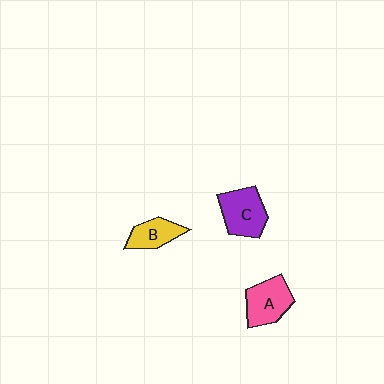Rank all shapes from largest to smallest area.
From largest to smallest: C (purple), A (pink), B (yellow).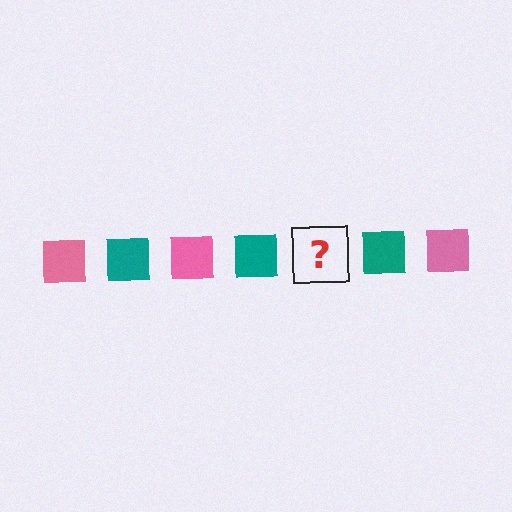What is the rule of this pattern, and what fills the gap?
The rule is that the pattern cycles through pink, teal squares. The gap should be filled with a pink square.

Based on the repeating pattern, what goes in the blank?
The blank should be a pink square.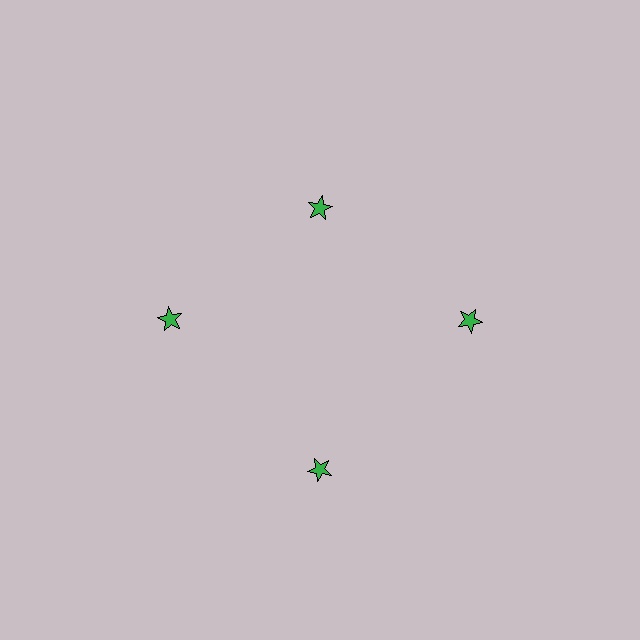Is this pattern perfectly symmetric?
No. The 4 green stars are arranged in a ring, but one element near the 12 o'clock position is pulled inward toward the center, breaking the 4-fold rotational symmetry.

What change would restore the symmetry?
The symmetry would be restored by moving it outward, back onto the ring so that all 4 stars sit at equal angles and equal distance from the center.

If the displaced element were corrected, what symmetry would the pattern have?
It would have 4-fold rotational symmetry — the pattern would map onto itself every 90 degrees.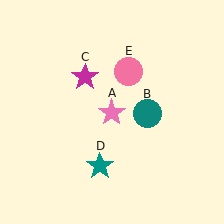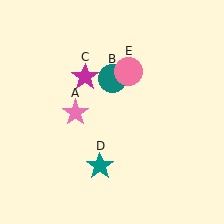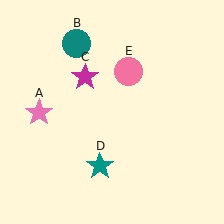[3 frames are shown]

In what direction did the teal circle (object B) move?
The teal circle (object B) moved up and to the left.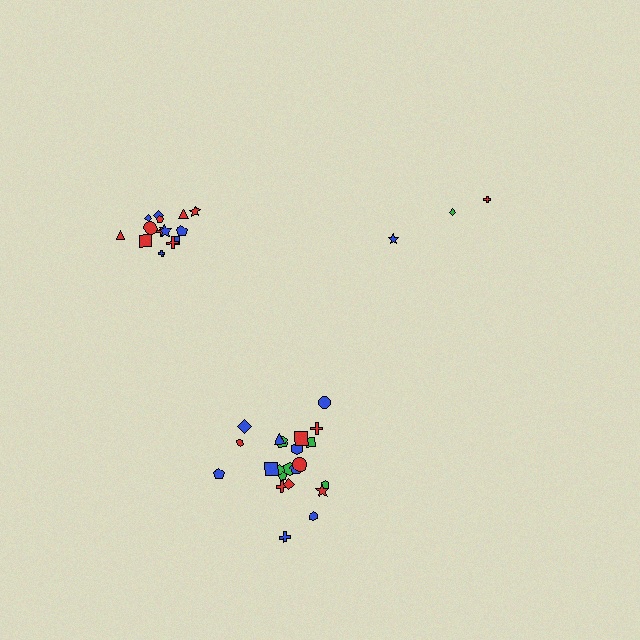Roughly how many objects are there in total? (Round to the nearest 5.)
Roughly 40 objects in total.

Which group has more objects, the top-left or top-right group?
The top-left group.